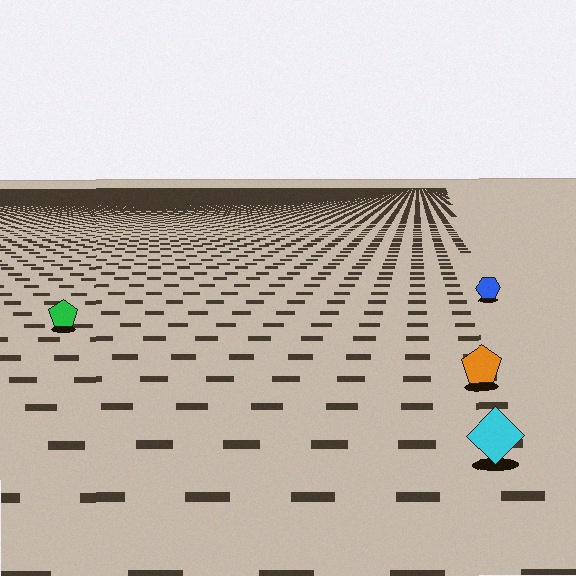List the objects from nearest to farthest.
From nearest to farthest: the cyan diamond, the orange pentagon, the green pentagon, the blue hexagon.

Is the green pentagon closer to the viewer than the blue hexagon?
Yes. The green pentagon is closer — you can tell from the texture gradient: the ground texture is coarser near it.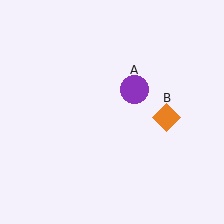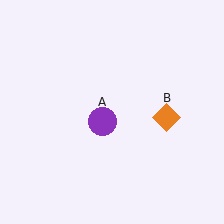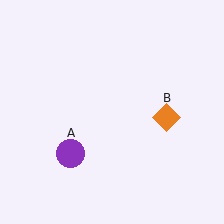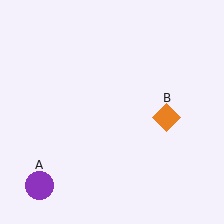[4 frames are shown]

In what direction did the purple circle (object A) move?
The purple circle (object A) moved down and to the left.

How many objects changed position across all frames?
1 object changed position: purple circle (object A).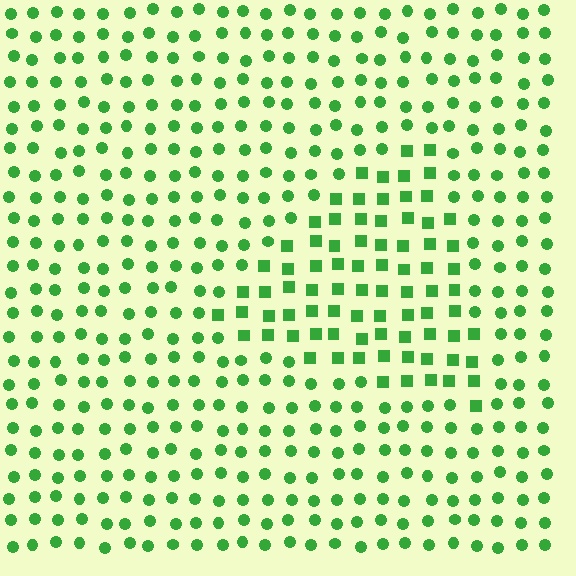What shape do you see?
I see a triangle.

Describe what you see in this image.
The image is filled with small green elements arranged in a uniform grid. A triangle-shaped region contains squares, while the surrounding area contains circles. The boundary is defined purely by the change in element shape.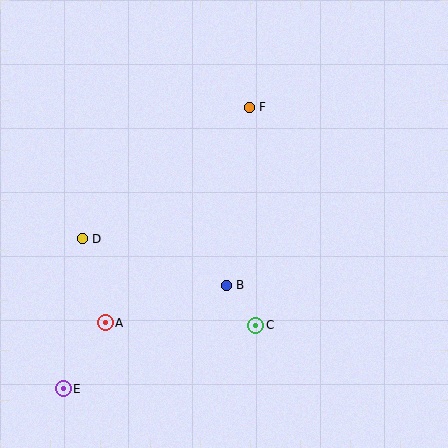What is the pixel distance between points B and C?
The distance between B and C is 50 pixels.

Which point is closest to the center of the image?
Point B at (226, 285) is closest to the center.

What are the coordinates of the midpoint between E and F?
The midpoint between E and F is at (156, 248).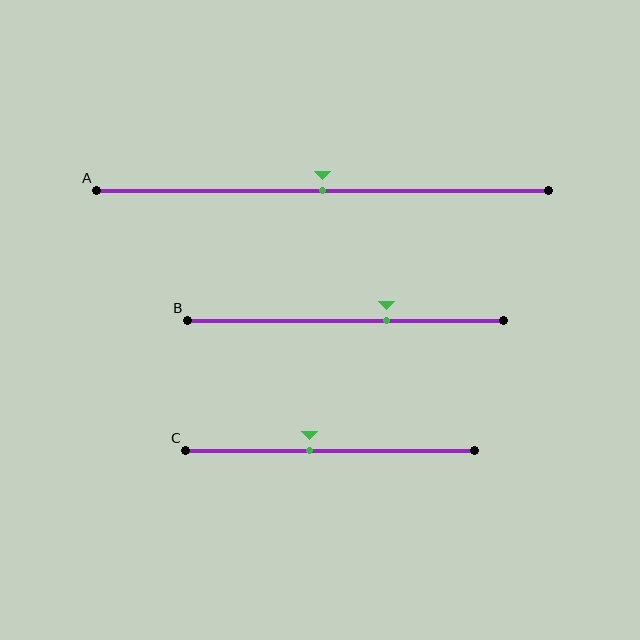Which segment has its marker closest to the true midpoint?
Segment A has its marker closest to the true midpoint.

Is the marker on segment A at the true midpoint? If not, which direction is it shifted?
Yes, the marker on segment A is at the true midpoint.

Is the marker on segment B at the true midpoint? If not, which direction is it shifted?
No, the marker on segment B is shifted to the right by about 13% of the segment length.